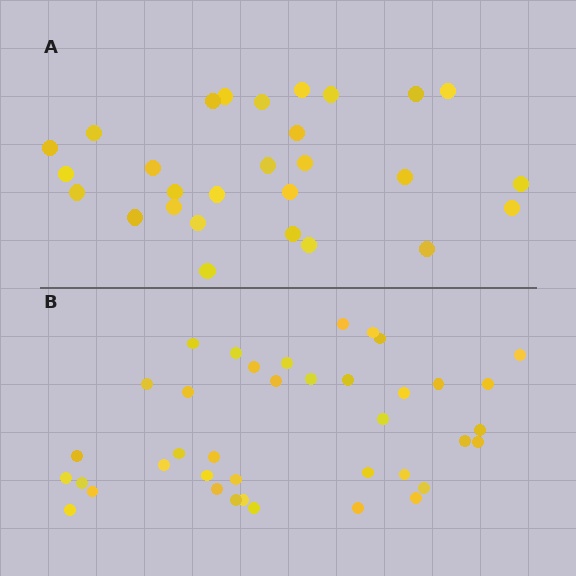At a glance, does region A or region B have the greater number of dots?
Region B (the bottom region) has more dots.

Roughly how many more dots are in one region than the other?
Region B has roughly 12 or so more dots than region A.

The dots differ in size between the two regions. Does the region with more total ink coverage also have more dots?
No. Region A has more total ink coverage because its dots are larger, but region B actually contains more individual dots. Total area can be misleading — the number of items is what matters here.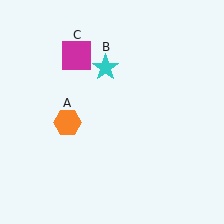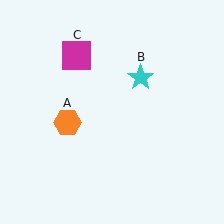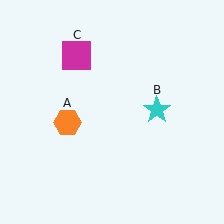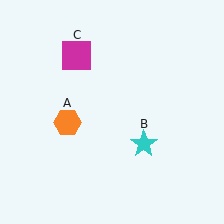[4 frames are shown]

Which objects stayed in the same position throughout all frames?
Orange hexagon (object A) and magenta square (object C) remained stationary.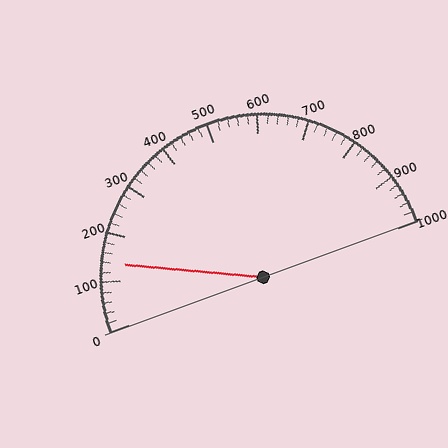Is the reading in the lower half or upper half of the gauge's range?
The reading is in the lower half of the range (0 to 1000).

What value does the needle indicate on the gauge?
The needle indicates approximately 140.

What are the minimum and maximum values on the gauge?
The gauge ranges from 0 to 1000.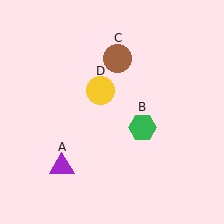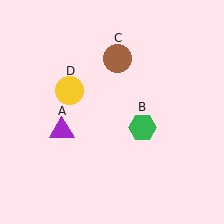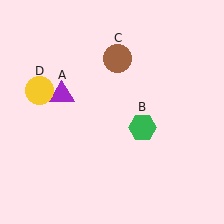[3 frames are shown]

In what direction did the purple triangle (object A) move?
The purple triangle (object A) moved up.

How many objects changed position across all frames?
2 objects changed position: purple triangle (object A), yellow circle (object D).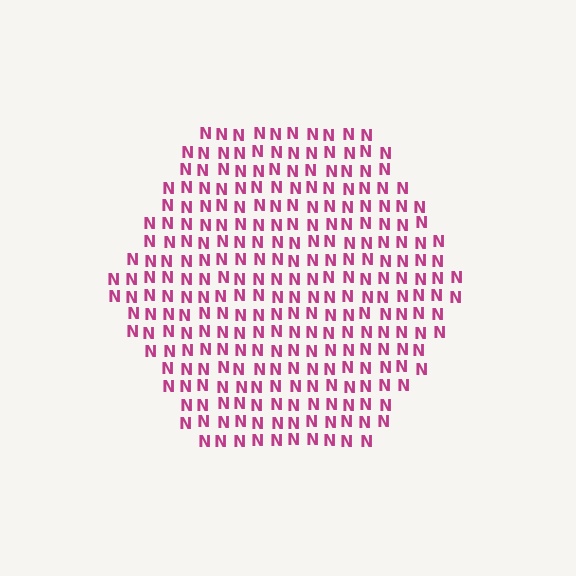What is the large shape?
The large shape is a hexagon.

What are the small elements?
The small elements are letter N's.